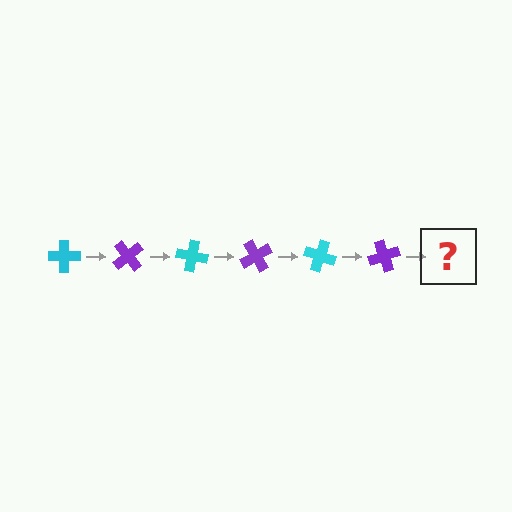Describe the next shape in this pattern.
It should be a cyan cross, rotated 300 degrees from the start.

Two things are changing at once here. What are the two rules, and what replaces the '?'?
The two rules are that it rotates 50 degrees each step and the color cycles through cyan and purple. The '?' should be a cyan cross, rotated 300 degrees from the start.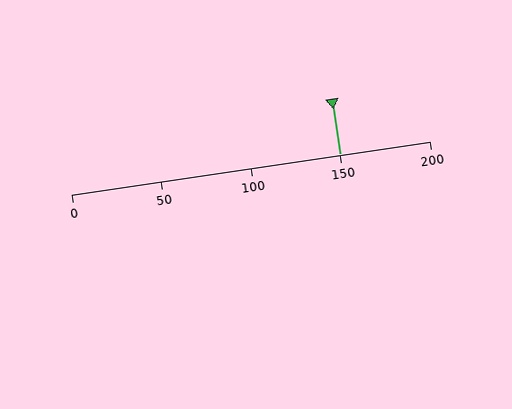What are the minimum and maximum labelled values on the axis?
The axis runs from 0 to 200.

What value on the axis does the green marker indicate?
The marker indicates approximately 150.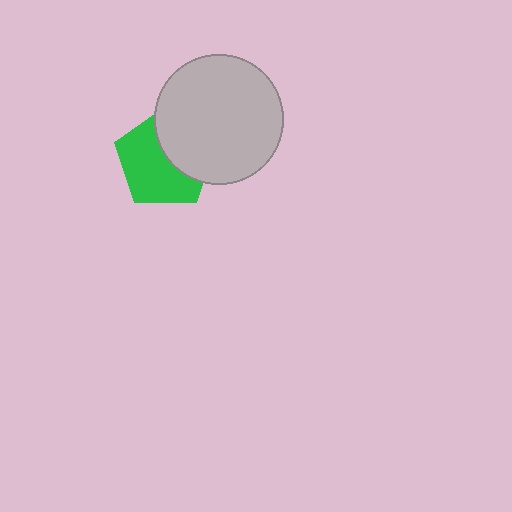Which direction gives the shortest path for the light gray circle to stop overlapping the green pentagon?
Moving right gives the shortest separation.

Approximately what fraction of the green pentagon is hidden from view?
Roughly 40% of the green pentagon is hidden behind the light gray circle.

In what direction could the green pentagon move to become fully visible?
The green pentagon could move left. That would shift it out from behind the light gray circle entirely.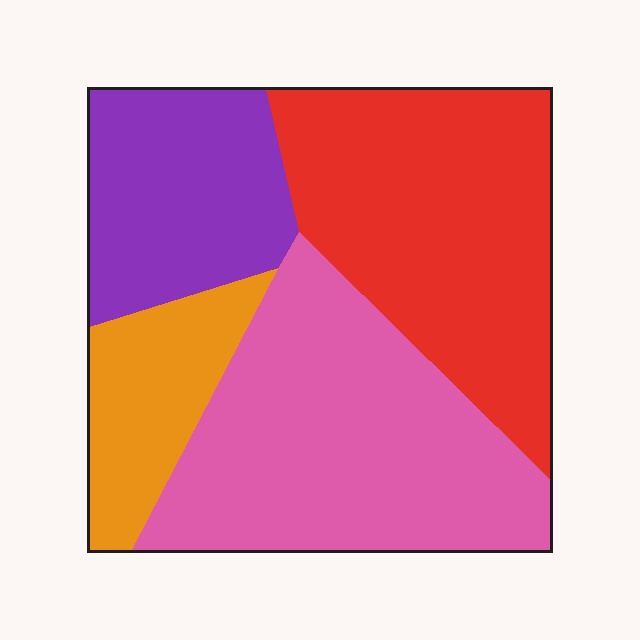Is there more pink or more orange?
Pink.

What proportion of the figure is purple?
Purple covers about 20% of the figure.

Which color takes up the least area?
Orange, at roughly 15%.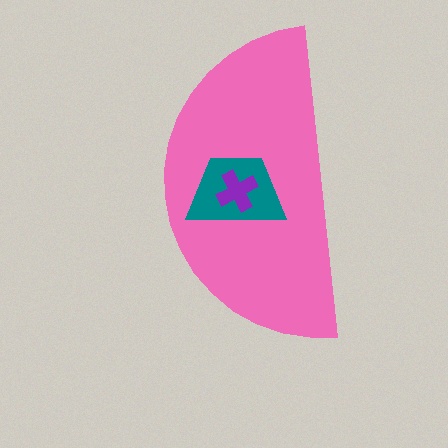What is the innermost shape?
The purple cross.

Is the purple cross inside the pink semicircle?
Yes.